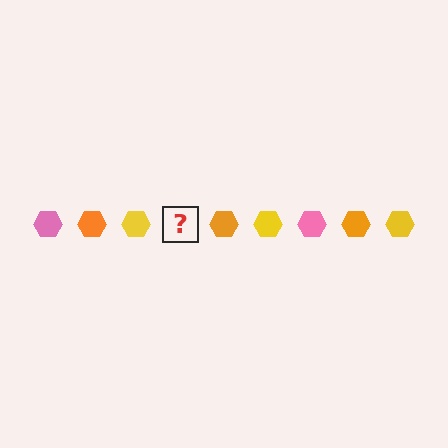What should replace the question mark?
The question mark should be replaced with a pink hexagon.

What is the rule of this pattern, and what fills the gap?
The rule is that the pattern cycles through pink, orange, yellow hexagons. The gap should be filled with a pink hexagon.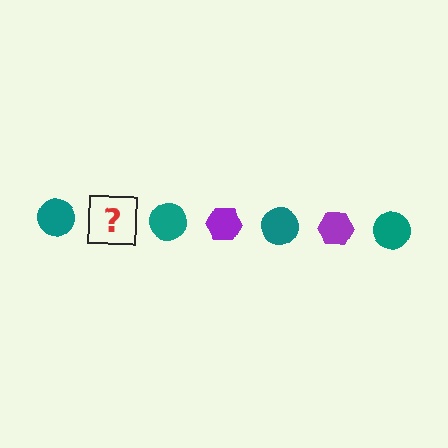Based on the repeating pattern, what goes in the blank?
The blank should be a purple hexagon.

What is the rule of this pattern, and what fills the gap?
The rule is that the pattern alternates between teal circle and purple hexagon. The gap should be filled with a purple hexagon.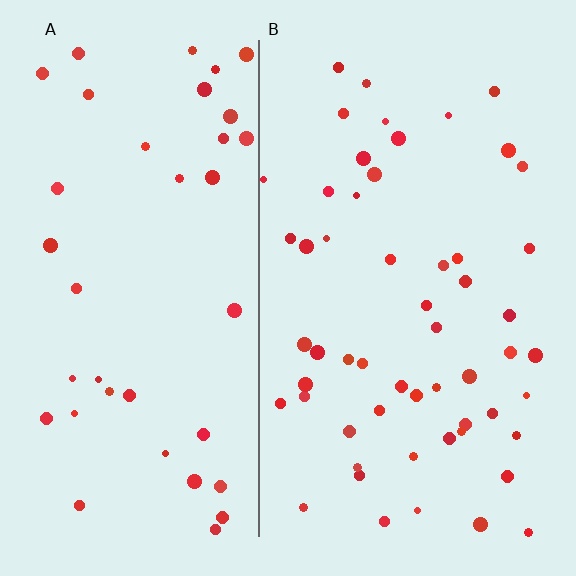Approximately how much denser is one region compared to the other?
Approximately 1.4× — region B over region A.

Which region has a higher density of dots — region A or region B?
B (the right).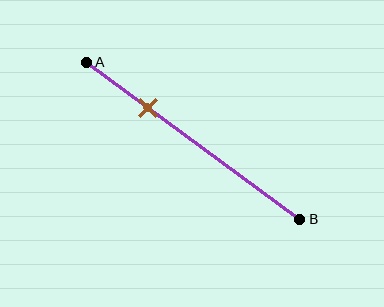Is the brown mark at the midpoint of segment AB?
No, the mark is at about 30% from A, not at the 50% midpoint.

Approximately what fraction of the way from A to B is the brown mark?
The brown mark is approximately 30% of the way from A to B.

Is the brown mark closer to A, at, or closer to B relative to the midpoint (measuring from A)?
The brown mark is closer to point A than the midpoint of segment AB.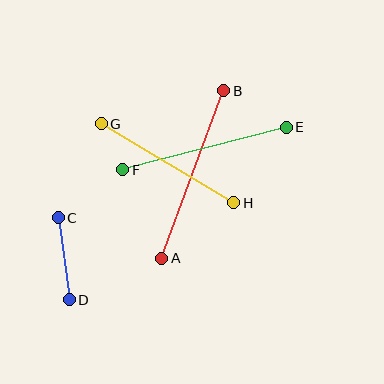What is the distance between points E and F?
The distance is approximately 169 pixels.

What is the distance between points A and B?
The distance is approximately 179 pixels.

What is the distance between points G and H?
The distance is approximately 154 pixels.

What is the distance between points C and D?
The distance is approximately 83 pixels.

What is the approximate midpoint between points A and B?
The midpoint is at approximately (193, 174) pixels.